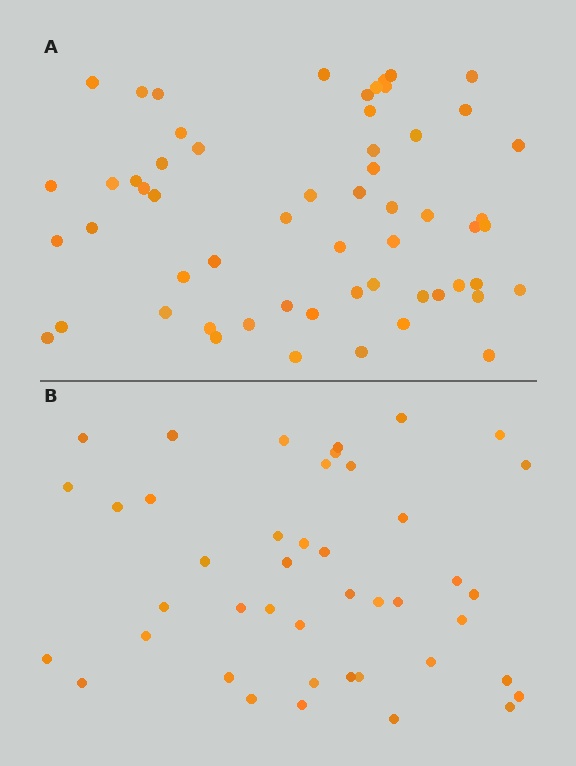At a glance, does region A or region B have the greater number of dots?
Region A (the top region) has more dots.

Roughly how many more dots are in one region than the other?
Region A has approximately 15 more dots than region B.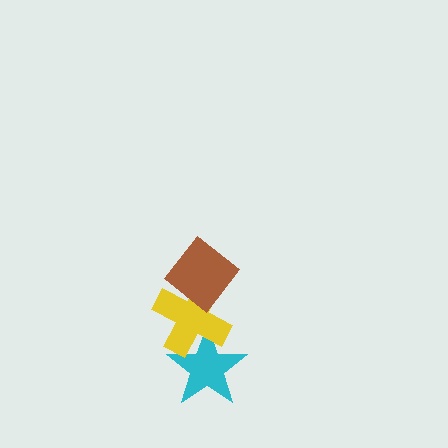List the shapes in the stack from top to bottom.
From top to bottom: the brown diamond, the yellow cross, the cyan star.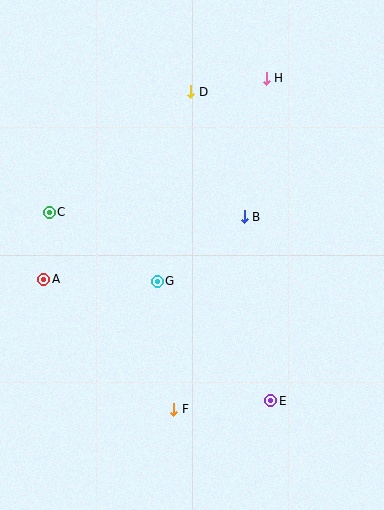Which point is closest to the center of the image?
Point G at (157, 281) is closest to the center.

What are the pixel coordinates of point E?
Point E is at (271, 401).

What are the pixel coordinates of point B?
Point B is at (244, 217).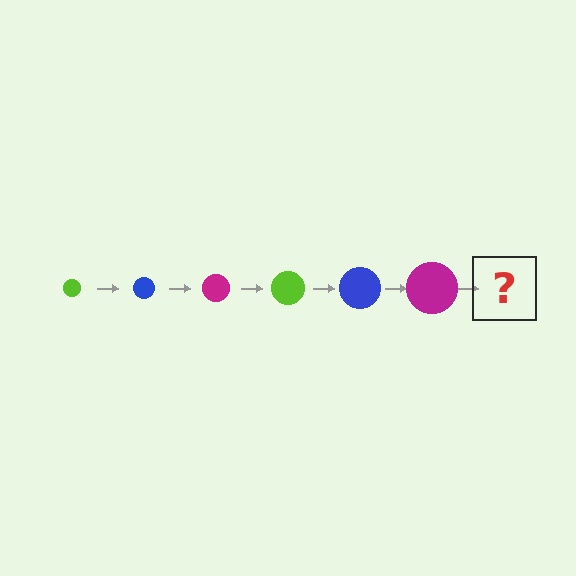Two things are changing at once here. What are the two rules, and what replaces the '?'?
The two rules are that the circle grows larger each step and the color cycles through lime, blue, and magenta. The '?' should be a lime circle, larger than the previous one.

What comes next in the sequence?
The next element should be a lime circle, larger than the previous one.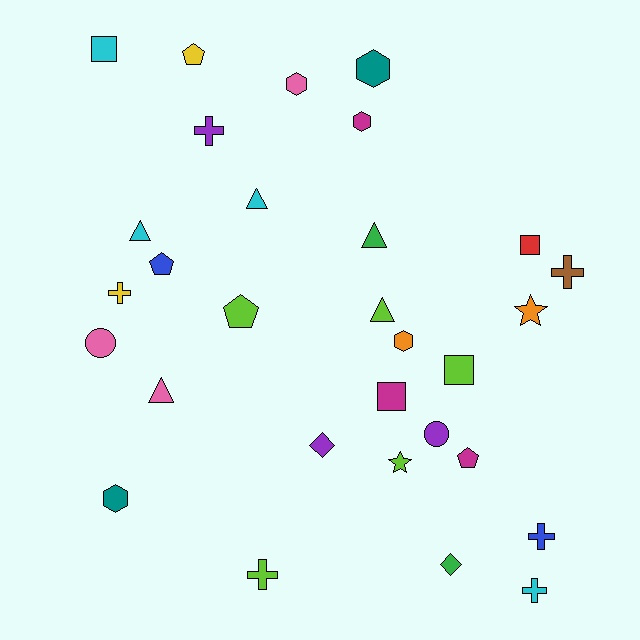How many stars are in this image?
There are 2 stars.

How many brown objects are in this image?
There is 1 brown object.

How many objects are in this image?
There are 30 objects.